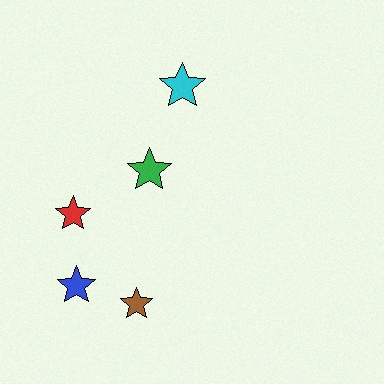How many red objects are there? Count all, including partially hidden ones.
There is 1 red object.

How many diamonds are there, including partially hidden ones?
There are no diamonds.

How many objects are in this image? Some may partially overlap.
There are 5 objects.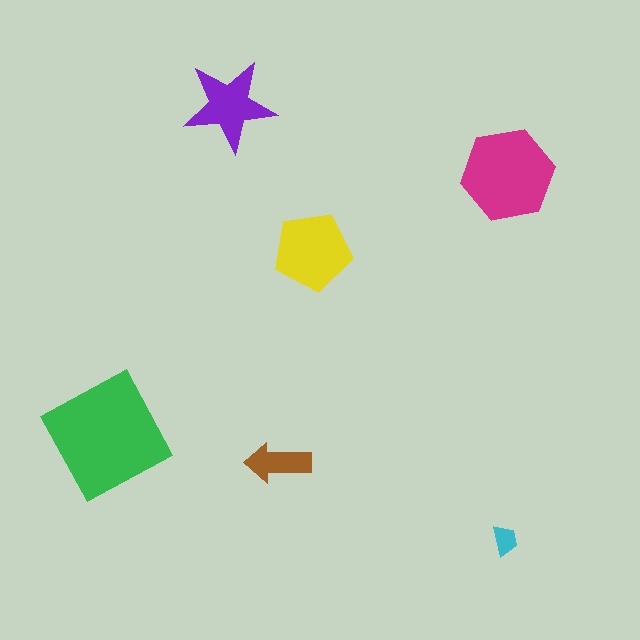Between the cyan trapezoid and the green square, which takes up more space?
The green square.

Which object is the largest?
The green square.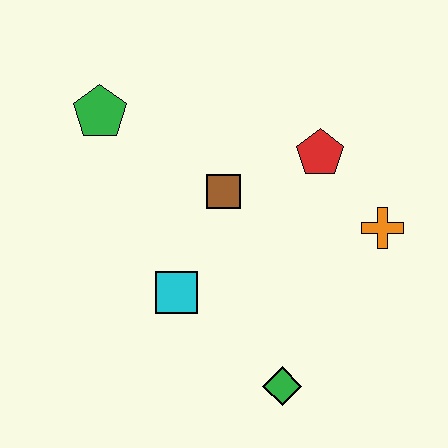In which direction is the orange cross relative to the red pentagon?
The orange cross is below the red pentagon.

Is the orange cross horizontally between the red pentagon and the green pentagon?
No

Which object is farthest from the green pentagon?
The green diamond is farthest from the green pentagon.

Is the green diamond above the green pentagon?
No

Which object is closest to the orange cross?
The red pentagon is closest to the orange cross.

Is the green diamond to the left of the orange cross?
Yes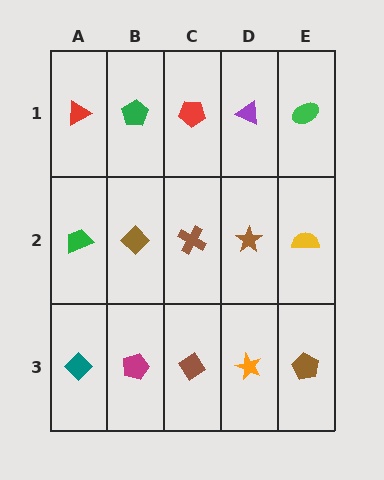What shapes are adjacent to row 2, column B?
A green pentagon (row 1, column B), a magenta pentagon (row 3, column B), a green trapezoid (row 2, column A), a brown cross (row 2, column C).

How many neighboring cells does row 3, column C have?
3.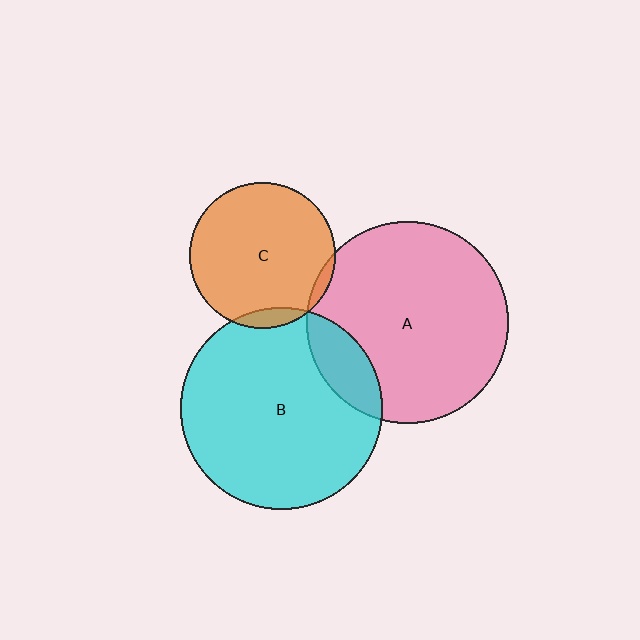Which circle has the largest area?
Circle A (pink).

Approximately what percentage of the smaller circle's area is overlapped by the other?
Approximately 15%.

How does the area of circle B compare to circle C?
Approximately 1.9 times.